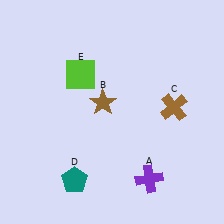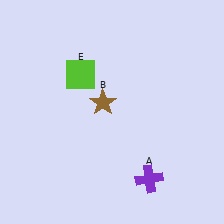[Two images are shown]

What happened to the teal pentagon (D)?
The teal pentagon (D) was removed in Image 2. It was in the bottom-left area of Image 1.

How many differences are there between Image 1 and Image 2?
There are 2 differences between the two images.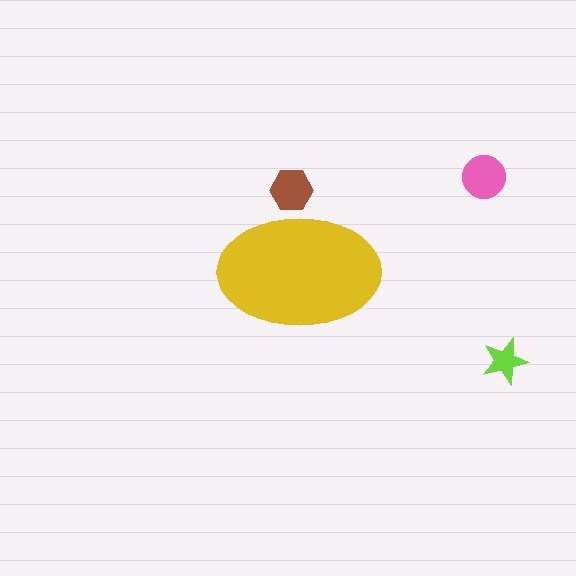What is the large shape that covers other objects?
A yellow ellipse.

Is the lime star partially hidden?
No, the lime star is fully visible.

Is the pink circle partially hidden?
No, the pink circle is fully visible.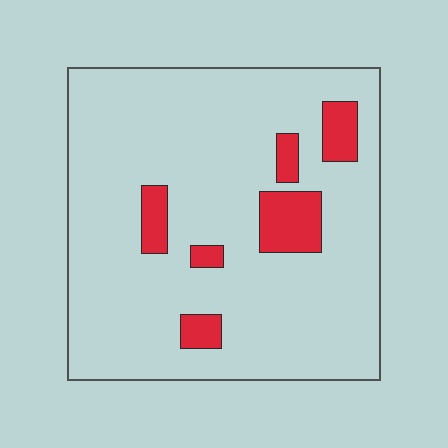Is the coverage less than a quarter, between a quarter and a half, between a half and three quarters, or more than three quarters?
Less than a quarter.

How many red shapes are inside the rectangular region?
6.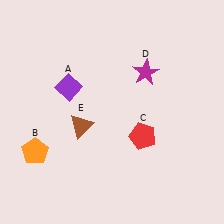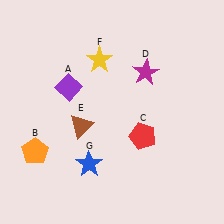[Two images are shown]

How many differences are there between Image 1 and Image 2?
There are 2 differences between the two images.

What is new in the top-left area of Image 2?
A yellow star (F) was added in the top-left area of Image 2.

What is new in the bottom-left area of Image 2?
A blue star (G) was added in the bottom-left area of Image 2.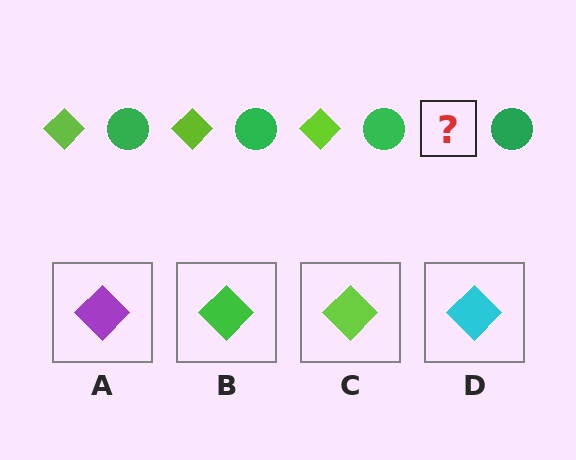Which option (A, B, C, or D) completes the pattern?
C.